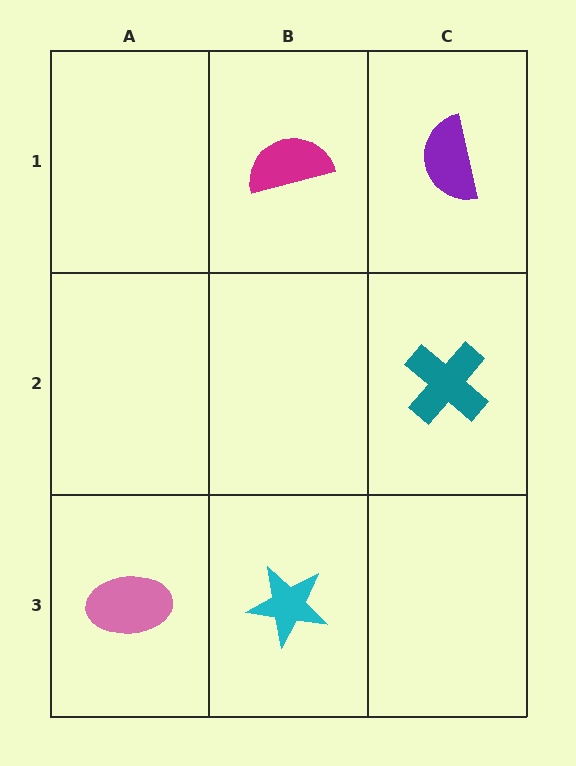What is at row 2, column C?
A teal cross.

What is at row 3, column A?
A pink ellipse.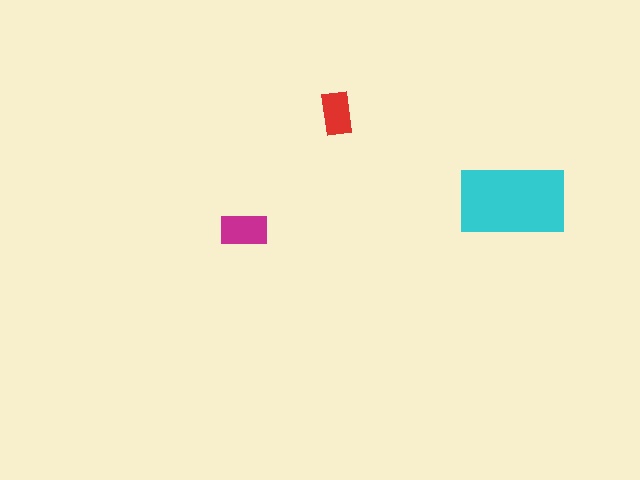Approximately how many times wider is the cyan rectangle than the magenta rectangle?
About 2.5 times wider.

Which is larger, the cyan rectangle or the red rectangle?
The cyan one.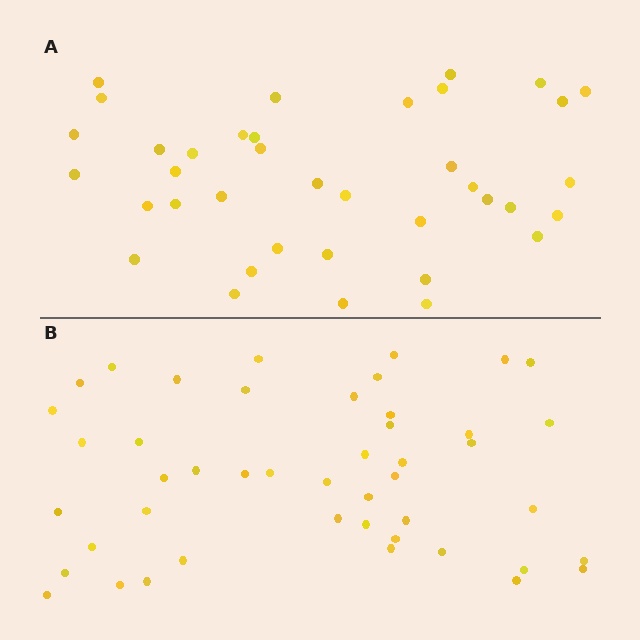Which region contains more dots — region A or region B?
Region B (the bottom region) has more dots.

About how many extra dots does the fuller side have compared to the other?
Region B has roughly 8 or so more dots than region A.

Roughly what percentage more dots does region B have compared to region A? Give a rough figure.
About 20% more.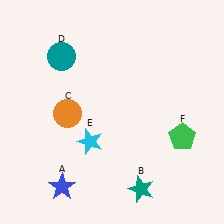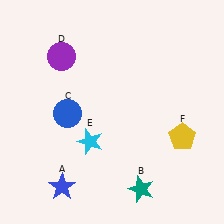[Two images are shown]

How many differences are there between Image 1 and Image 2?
There are 3 differences between the two images.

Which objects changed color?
C changed from orange to blue. D changed from teal to purple. F changed from green to yellow.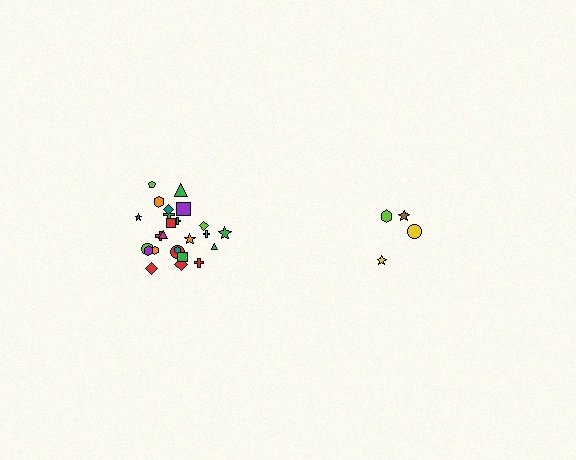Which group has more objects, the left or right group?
The left group.